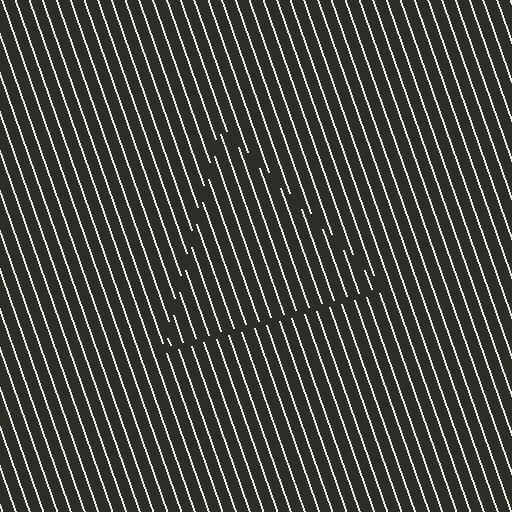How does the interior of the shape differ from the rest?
The interior of the shape contains the same grating, shifted by half a period — the contour is defined by the phase discontinuity where line-ends from the inner and outer gratings abut.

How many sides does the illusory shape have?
3 sides — the line-ends trace a triangle.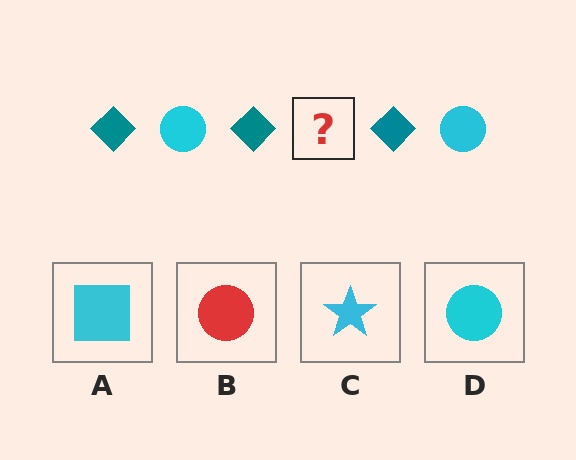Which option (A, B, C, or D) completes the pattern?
D.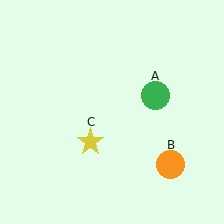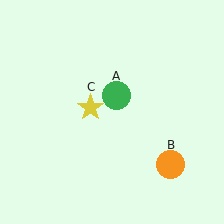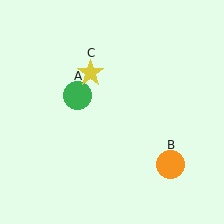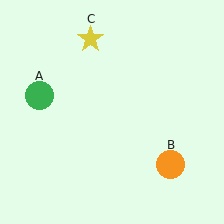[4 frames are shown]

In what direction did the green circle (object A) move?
The green circle (object A) moved left.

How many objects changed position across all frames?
2 objects changed position: green circle (object A), yellow star (object C).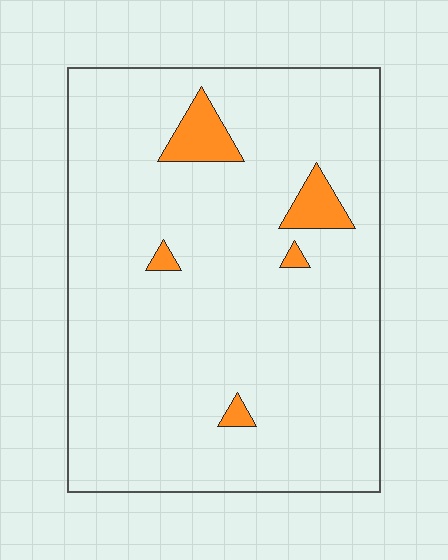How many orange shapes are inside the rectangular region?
5.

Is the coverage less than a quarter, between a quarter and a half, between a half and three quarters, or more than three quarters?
Less than a quarter.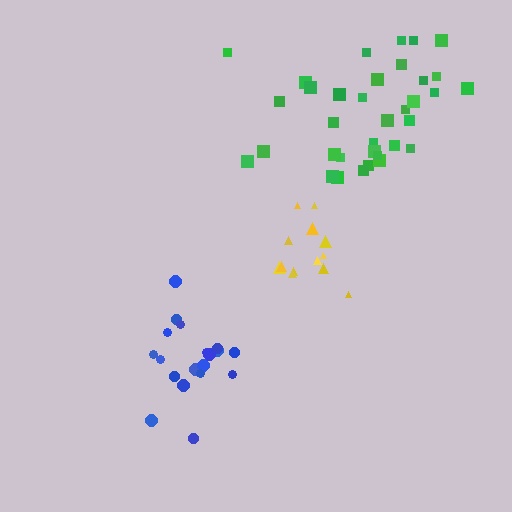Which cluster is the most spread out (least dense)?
Green.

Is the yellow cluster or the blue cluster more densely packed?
Blue.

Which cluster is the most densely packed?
Blue.